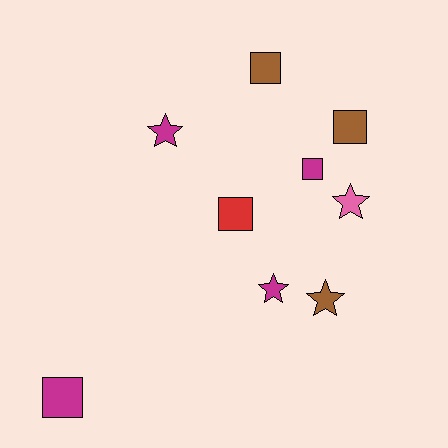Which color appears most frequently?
Magenta, with 4 objects.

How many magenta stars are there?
There are 2 magenta stars.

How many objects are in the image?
There are 9 objects.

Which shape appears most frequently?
Square, with 5 objects.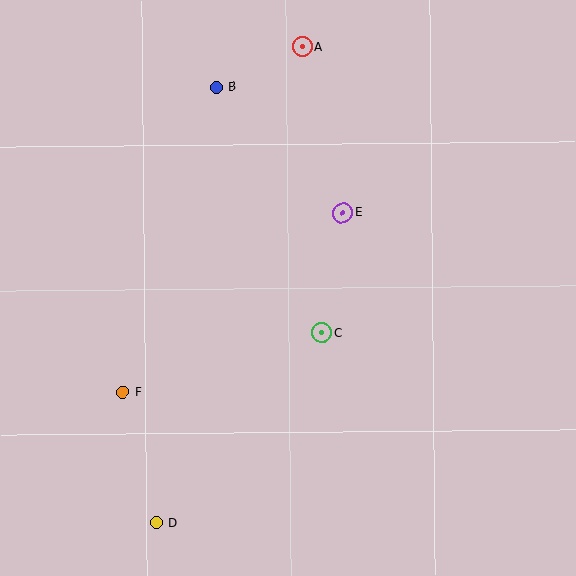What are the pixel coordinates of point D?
Point D is at (157, 523).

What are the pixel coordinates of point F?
Point F is at (123, 392).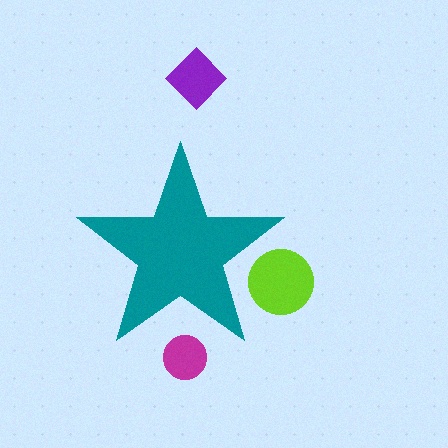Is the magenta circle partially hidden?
Yes, the magenta circle is partially hidden behind the teal star.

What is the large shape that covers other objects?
A teal star.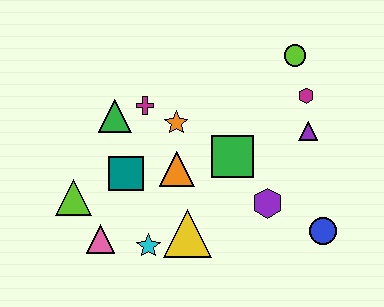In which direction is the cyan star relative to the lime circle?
The cyan star is below the lime circle.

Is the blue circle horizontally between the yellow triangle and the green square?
No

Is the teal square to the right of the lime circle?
No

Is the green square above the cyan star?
Yes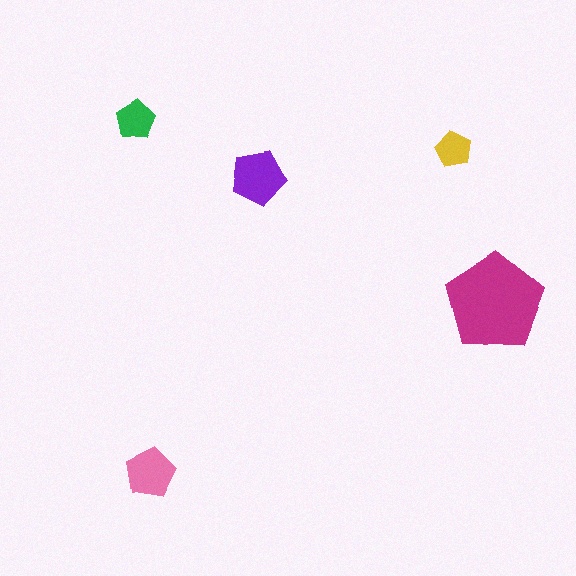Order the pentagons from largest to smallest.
the magenta one, the purple one, the pink one, the green one, the yellow one.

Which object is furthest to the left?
The green pentagon is leftmost.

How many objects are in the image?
There are 5 objects in the image.